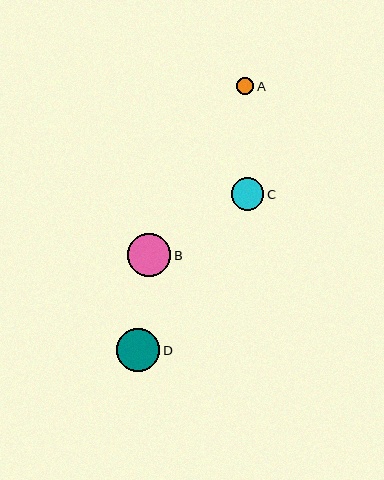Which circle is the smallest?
Circle A is the smallest with a size of approximately 17 pixels.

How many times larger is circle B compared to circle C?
Circle B is approximately 1.3 times the size of circle C.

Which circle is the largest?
Circle B is the largest with a size of approximately 43 pixels.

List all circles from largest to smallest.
From largest to smallest: B, D, C, A.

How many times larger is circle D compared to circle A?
Circle D is approximately 2.5 times the size of circle A.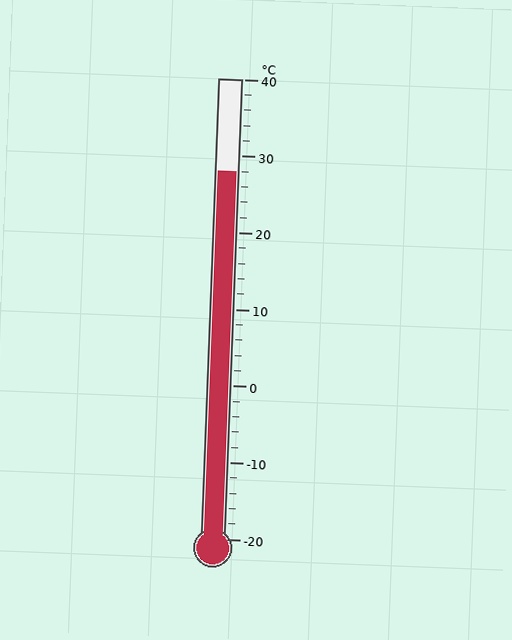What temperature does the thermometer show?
The thermometer shows approximately 28°C.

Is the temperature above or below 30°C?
The temperature is below 30°C.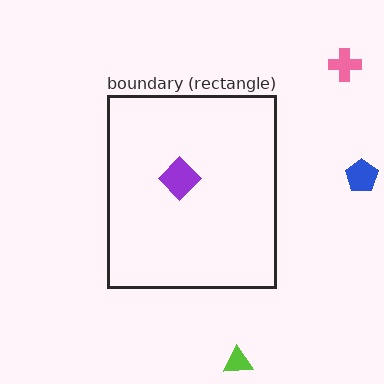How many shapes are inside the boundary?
1 inside, 3 outside.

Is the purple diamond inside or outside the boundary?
Inside.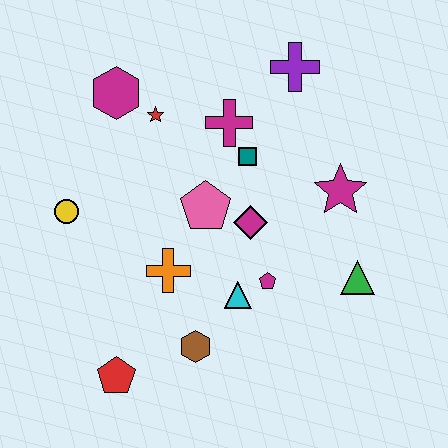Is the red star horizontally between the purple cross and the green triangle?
No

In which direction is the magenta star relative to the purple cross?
The magenta star is below the purple cross.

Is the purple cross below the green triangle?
No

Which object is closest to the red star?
The magenta hexagon is closest to the red star.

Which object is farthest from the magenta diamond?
The red pentagon is farthest from the magenta diamond.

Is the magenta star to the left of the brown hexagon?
No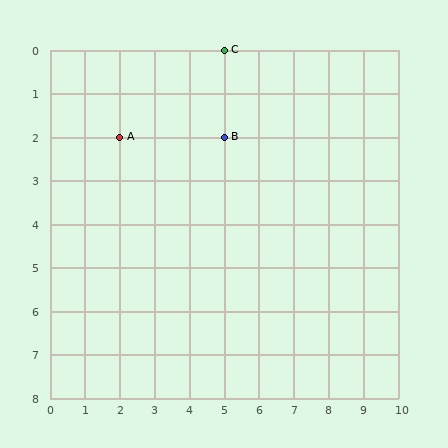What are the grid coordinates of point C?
Point C is at grid coordinates (5, 0).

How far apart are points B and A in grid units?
Points B and A are 3 columns apart.